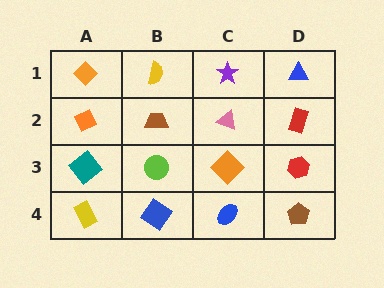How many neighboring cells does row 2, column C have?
4.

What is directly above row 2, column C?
A purple star.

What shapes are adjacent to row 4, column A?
A teal diamond (row 3, column A), a blue diamond (row 4, column B).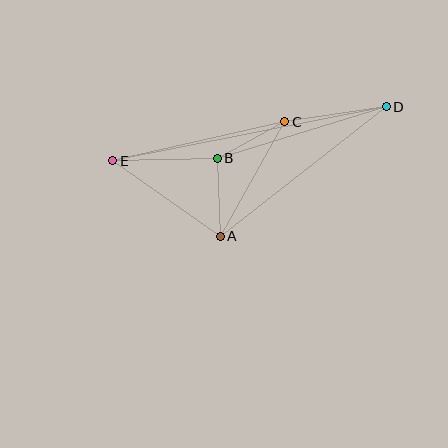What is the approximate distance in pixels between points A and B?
The distance between A and B is approximately 78 pixels.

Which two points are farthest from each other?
Points D and E are farthest from each other.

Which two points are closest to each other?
Points B and C are closest to each other.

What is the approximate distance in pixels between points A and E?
The distance between A and E is approximately 131 pixels.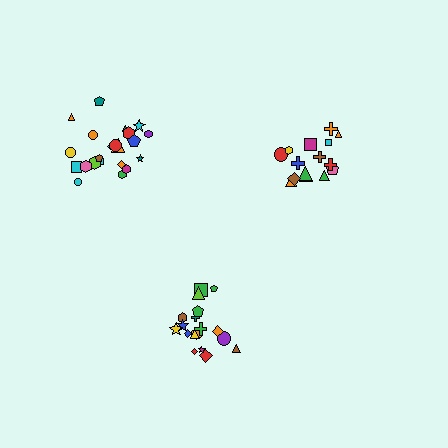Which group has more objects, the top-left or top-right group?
The top-left group.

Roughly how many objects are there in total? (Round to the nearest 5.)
Roughly 55 objects in total.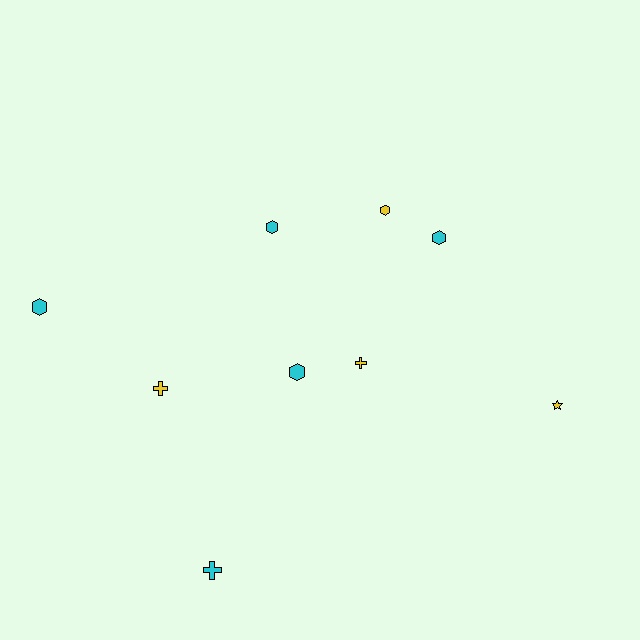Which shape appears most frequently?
Hexagon, with 5 objects.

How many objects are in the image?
There are 9 objects.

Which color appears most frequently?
Cyan, with 5 objects.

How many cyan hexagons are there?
There are 4 cyan hexagons.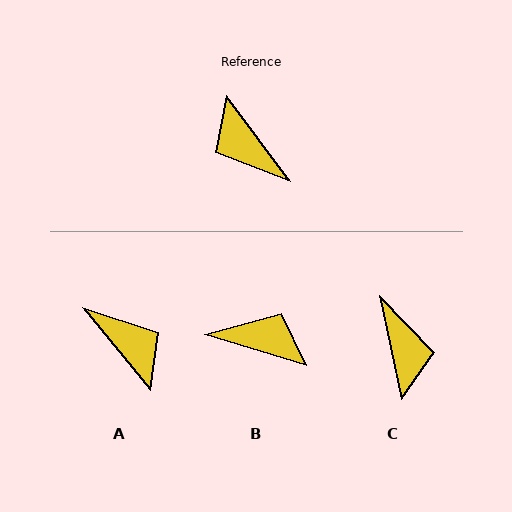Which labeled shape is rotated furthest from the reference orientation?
A, about 178 degrees away.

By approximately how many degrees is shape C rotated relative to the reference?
Approximately 155 degrees counter-clockwise.